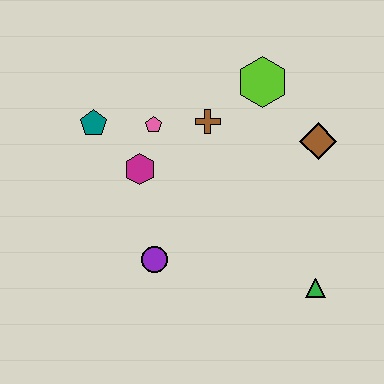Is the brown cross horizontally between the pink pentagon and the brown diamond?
Yes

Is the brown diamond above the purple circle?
Yes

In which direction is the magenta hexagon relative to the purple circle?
The magenta hexagon is above the purple circle.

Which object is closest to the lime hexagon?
The brown cross is closest to the lime hexagon.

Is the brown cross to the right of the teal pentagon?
Yes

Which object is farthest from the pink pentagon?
The green triangle is farthest from the pink pentagon.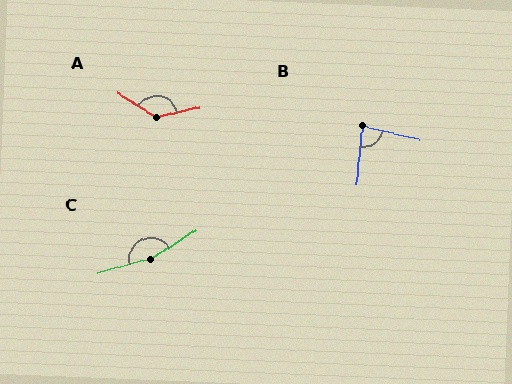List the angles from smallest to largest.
B (82°), A (135°), C (163°).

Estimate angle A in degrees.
Approximately 135 degrees.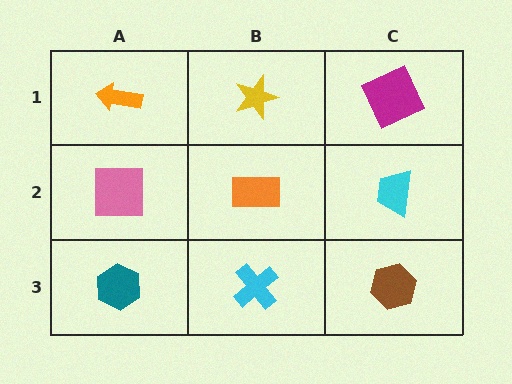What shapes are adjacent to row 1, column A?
A pink square (row 2, column A), a yellow star (row 1, column B).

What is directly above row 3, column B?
An orange rectangle.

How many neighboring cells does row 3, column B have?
3.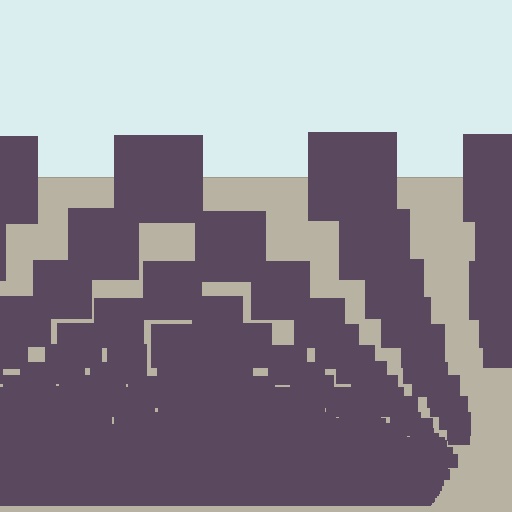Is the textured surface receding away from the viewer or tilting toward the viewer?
The surface appears to tilt toward the viewer. Texture elements get larger and sparser toward the top.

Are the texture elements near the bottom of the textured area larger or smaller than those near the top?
Smaller. The gradient is inverted — elements near the bottom are smaller and denser.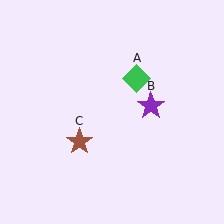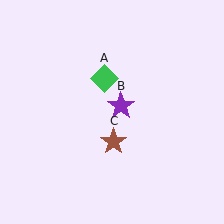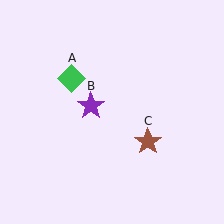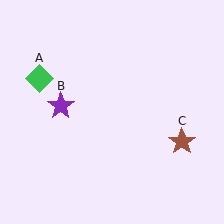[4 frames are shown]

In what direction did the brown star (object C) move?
The brown star (object C) moved right.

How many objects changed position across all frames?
3 objects changed position: green diamond (object A), purple star (object B), brown star (object C).